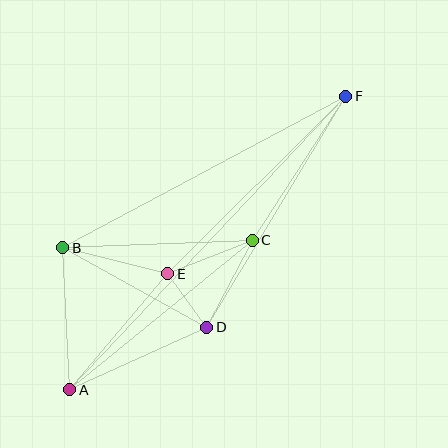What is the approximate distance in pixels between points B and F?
The distance between B and F is approximately 321 pixels.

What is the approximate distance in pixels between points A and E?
The distance between A and E is approximately 152 pixels.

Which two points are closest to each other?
Points D and E are closest to each other.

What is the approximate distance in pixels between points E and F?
The distance between E and F is approximately 251 pixels.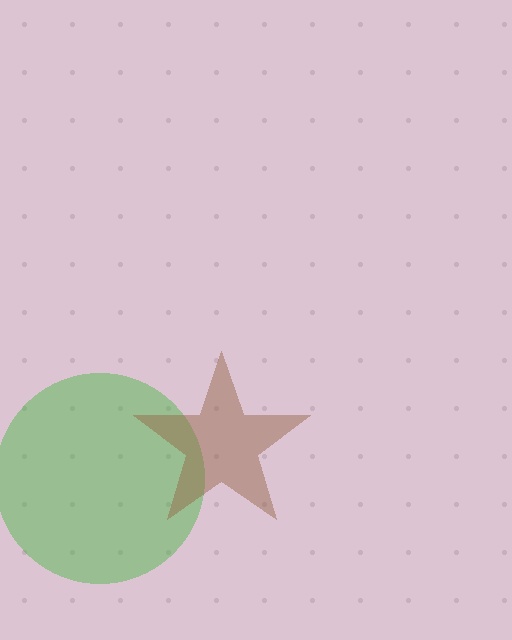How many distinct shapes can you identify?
There are 2 distinct shapes: a green circle, a brown star.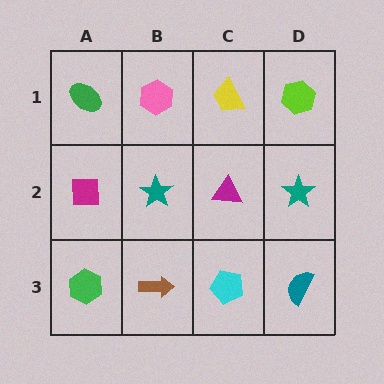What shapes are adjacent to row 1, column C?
A magenta triangle (row 2, column C), a pink hexagon (row 1, column B), a lime hexagon (row 1, column D).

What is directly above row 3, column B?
A teal star.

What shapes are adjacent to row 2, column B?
A pink hexagon (row 1, column B), a brown arrow (row 3, column B), a magenta square (row 2, column A), a magenta triangle (row 2, column C).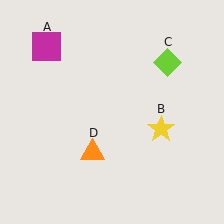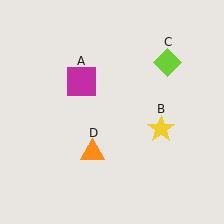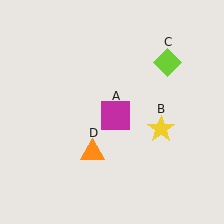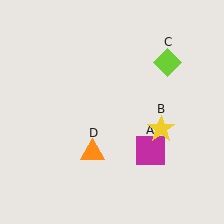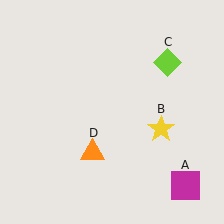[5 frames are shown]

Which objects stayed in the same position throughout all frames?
Yellow star (object B) and lime diamond (object C) and orange triangle (object D) remained stationary.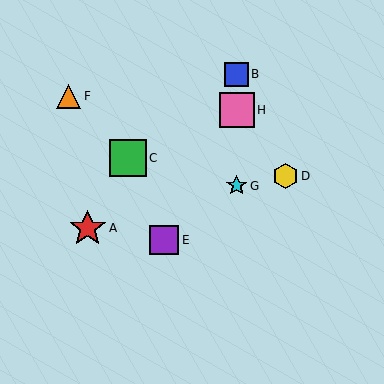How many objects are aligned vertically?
3 objects (B, G, H) are aligned vertically.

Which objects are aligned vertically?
Objects B, G, H are aligned vertically.